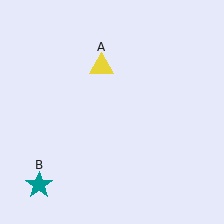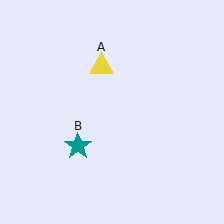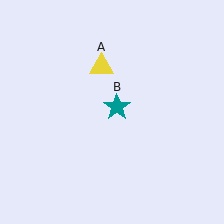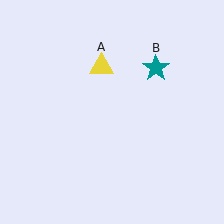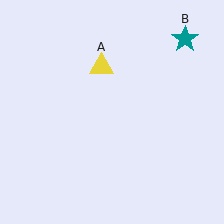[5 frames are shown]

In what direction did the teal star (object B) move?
The teal star (object B) moved up and to the right.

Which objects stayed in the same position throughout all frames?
Yellow triangle (object A) remained stationary.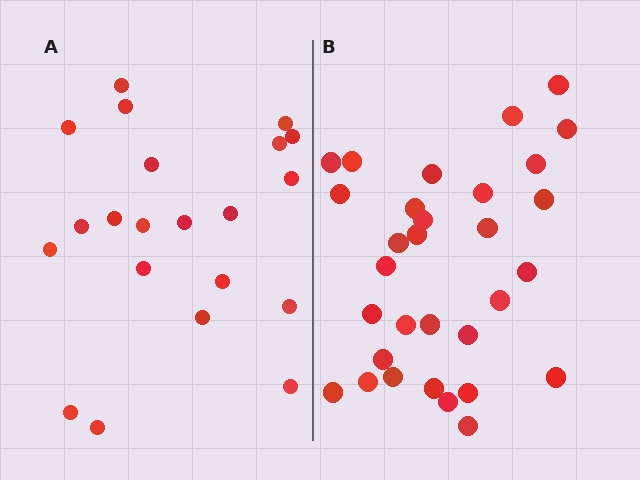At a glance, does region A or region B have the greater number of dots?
Region B (the right region) has more dots.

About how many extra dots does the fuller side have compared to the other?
Region B has roughly 10 or so more dots than region A.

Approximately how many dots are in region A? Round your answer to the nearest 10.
About 20 dots. (The exact count is 21, which rounds to 20.)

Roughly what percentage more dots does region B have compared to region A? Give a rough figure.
About 50% more.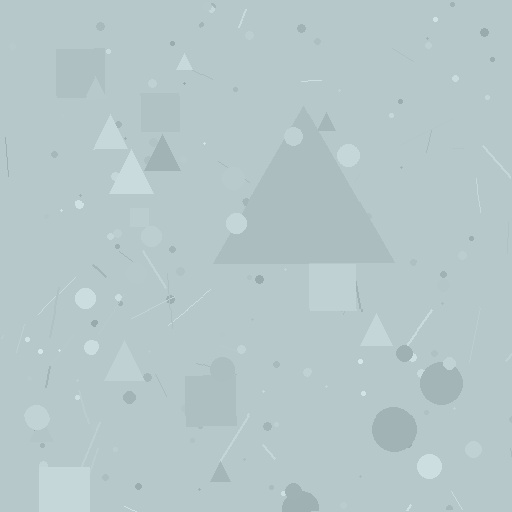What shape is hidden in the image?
A triangle is hidden in the image.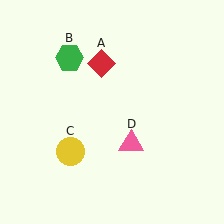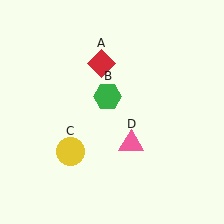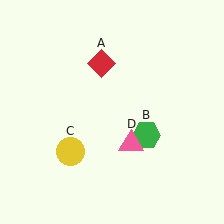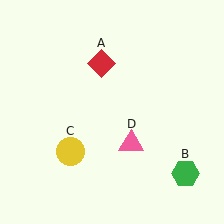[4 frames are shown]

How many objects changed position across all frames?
1 object changed position: green hexagon (object B).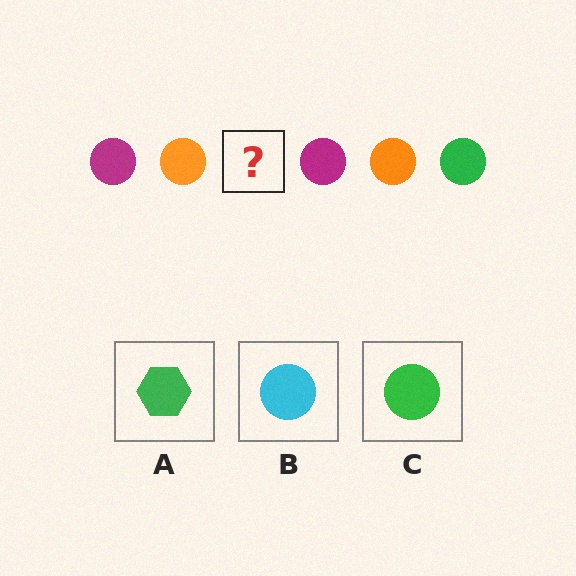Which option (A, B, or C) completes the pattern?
C.